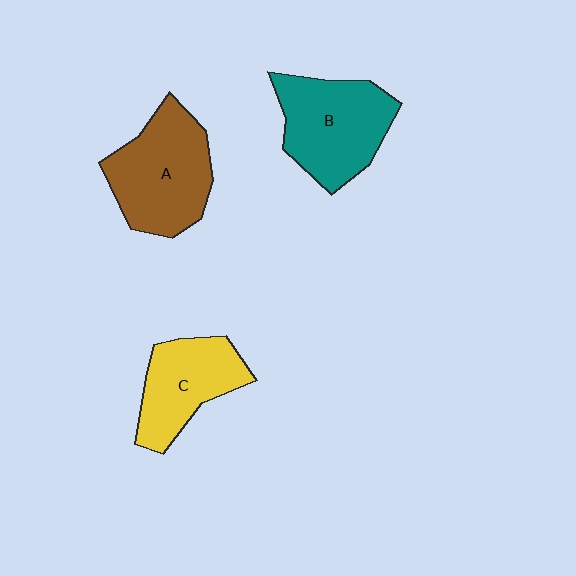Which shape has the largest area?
Shape A (brown).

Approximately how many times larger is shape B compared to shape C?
Approximately 1.2 times.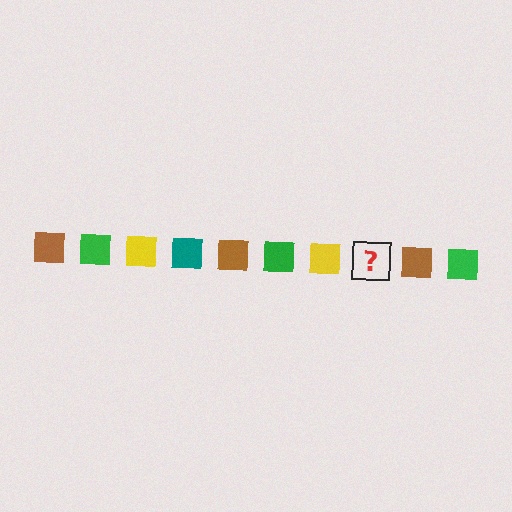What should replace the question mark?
The question mark should be replaced with a teal square.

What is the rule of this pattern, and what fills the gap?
The rule is that the pattern cycles through brown, green, yellow, teal squares. The gap should be filled with a teal square.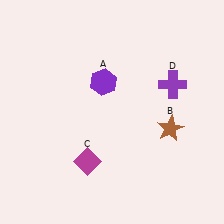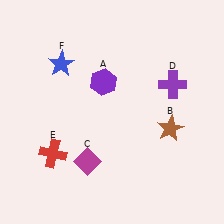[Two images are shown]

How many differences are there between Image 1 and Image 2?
There are 2 differences between the two images.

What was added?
A red cross (E), a blue star (F) were added in Image 2.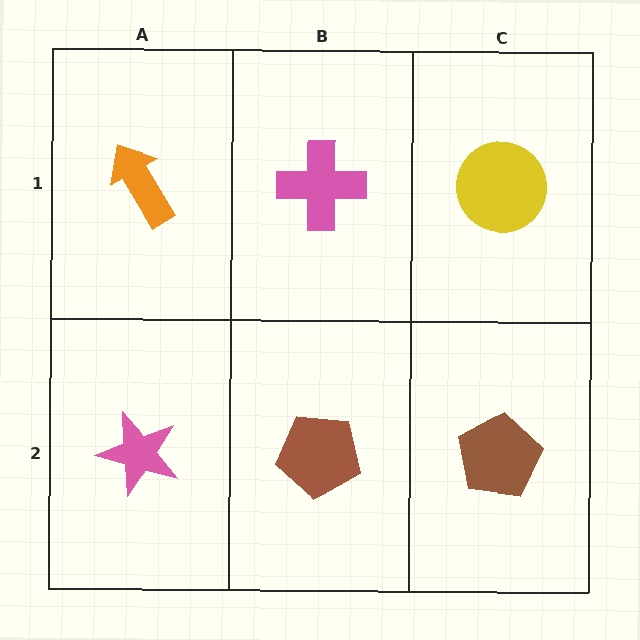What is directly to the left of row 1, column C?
A pink cross.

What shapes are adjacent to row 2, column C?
A yellow circle (row 1, column C), a brown pentagon (row 2, column B).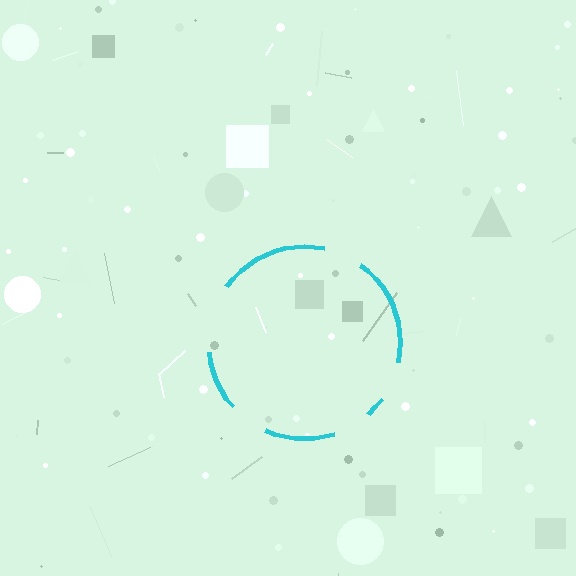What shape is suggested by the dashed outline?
The dashed outline suggests a circle.